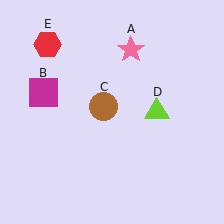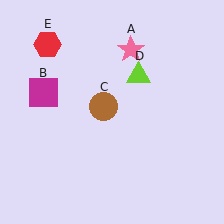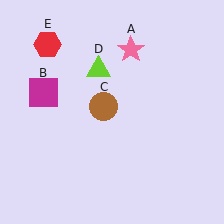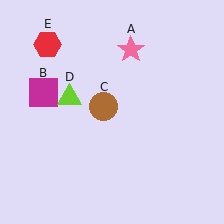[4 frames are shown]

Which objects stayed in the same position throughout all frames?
Pink star (object A) and magenta square (object B) and brown circle (object C) and red hexagon (object E) remained stationary.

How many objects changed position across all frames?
1 object changed position: lime triangle (object D).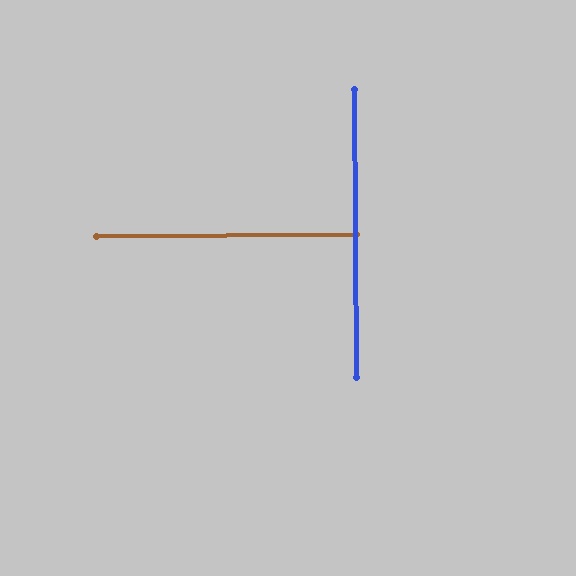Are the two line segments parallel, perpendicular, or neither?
Perpendicular — they meet at approximately 90°.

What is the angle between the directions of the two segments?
Approximately 90 degrees.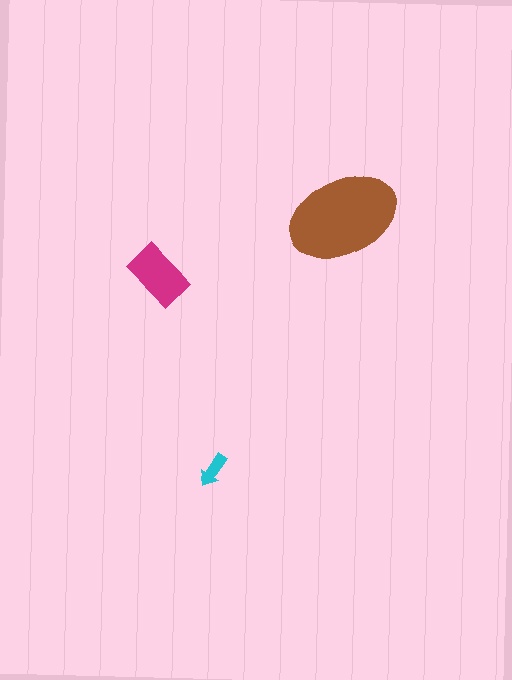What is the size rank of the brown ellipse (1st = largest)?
1st.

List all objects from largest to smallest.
The brown ellipse, the magenta rectangle, the cyan arrow.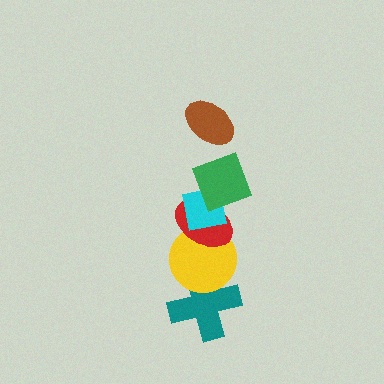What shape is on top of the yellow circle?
The red ellipse is on top of the yellow circle.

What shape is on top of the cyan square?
The green square is on top of the cyan square.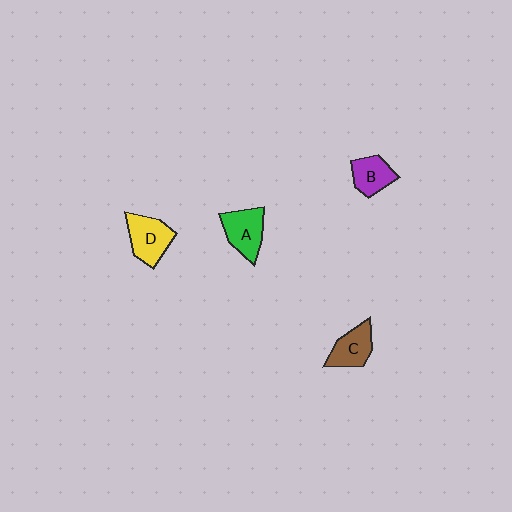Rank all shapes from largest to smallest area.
From largest to smallest: D (yellow), A (green), C (brown), B (purple).